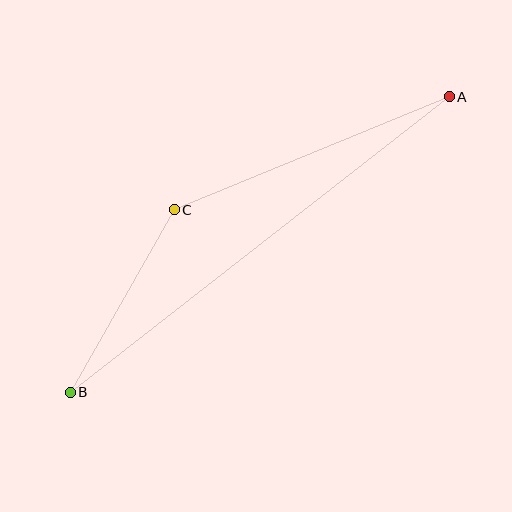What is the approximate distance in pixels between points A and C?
The distance between A and C is approximately 297 pixels.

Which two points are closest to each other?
Points B and C are closest to each other.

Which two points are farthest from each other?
Points A and B are farthest from each other.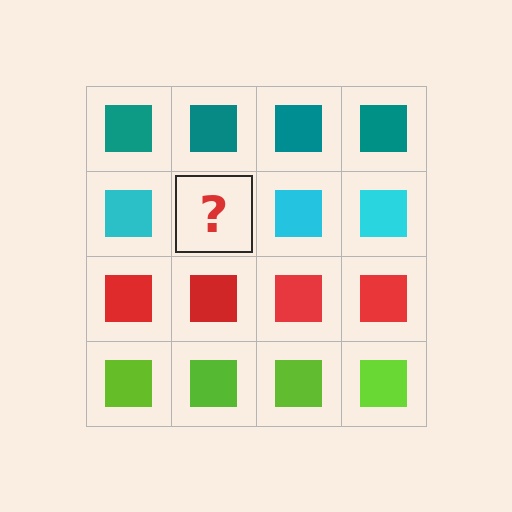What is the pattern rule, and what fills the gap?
The rule is that each row has a consistent color. The gap should be filled with a cyan square.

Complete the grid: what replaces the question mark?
The question mark should be replaced with a cyan square.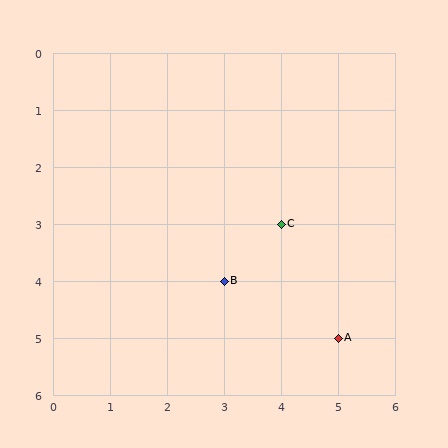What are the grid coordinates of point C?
Point C is at grid coordinates (4, 3).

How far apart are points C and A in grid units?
Points C and A are 1 column and 2 rows apart (about 2.2 grid units diagonally).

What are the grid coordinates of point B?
Point B is at grid coordinates (3, 4).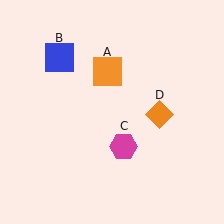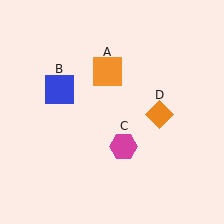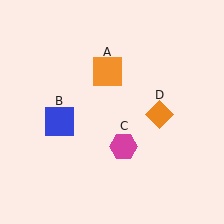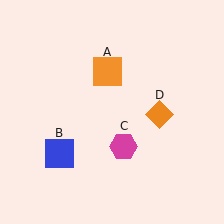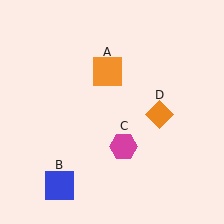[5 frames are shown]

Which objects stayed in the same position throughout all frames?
Orange square (object A) and magenta hexagon (object C) and orange diamond (object D) remained stationary.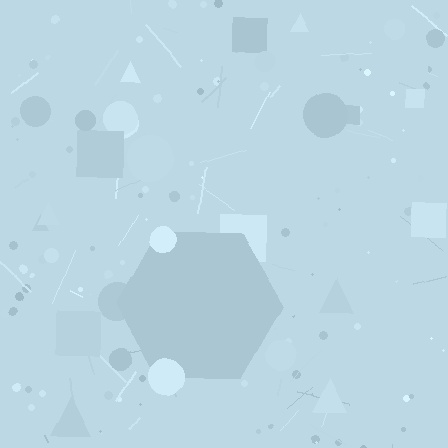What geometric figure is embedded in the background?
A hexagon is embedded in the background.